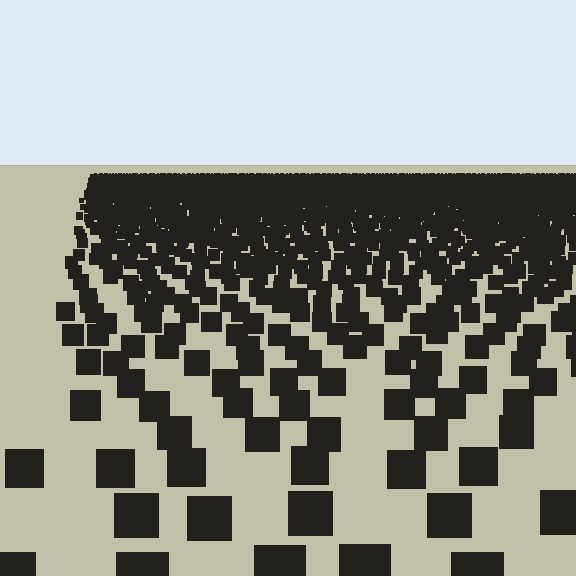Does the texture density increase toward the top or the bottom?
Density increases toward the top.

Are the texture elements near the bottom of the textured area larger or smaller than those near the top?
Larger. Near the bottom, elements are closer to the viewer and appear at a bigger on-screen size.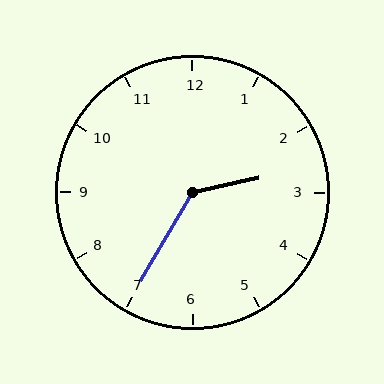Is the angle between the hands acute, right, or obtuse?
It is obtuse.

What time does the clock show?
2:35.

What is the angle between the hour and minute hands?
Approximately 132 degrees.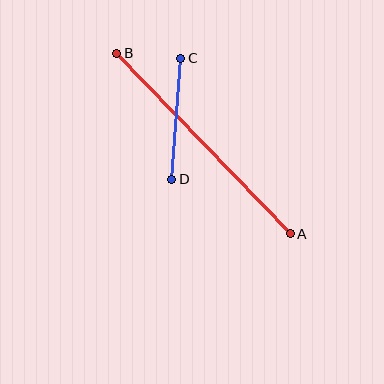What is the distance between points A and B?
The distance is approximately 250 pixels.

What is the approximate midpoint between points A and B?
The midpoint is at approximately (204, 144) pixels.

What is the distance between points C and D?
The distance is approximately 122 pixels.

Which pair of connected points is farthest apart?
Points A and B are farthest apart.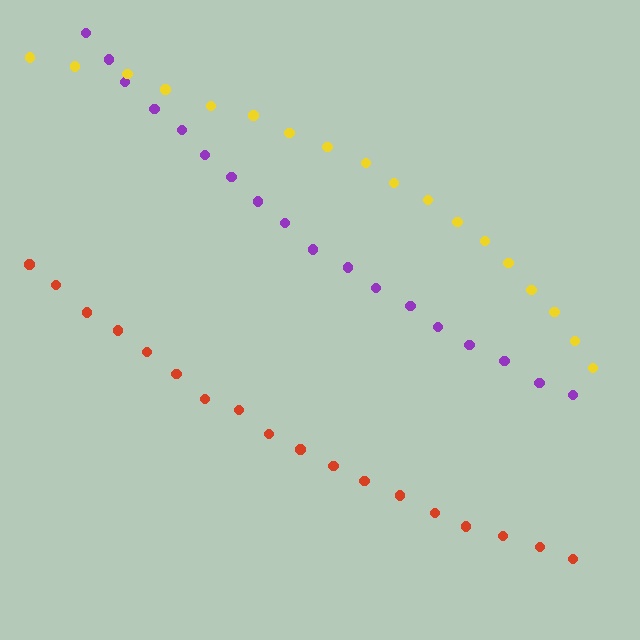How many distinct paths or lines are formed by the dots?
There are 3 distinct paths.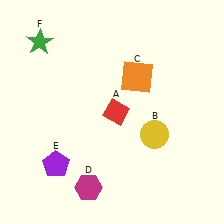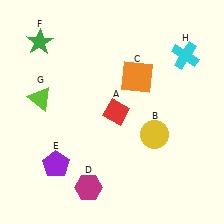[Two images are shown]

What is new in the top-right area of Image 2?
A cyan cross (H) was added in the top-right area of Image 2.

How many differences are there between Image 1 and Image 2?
There are 2 differences between the two images.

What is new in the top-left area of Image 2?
A lime triangle (G) was added in the top-left area of Image 2.